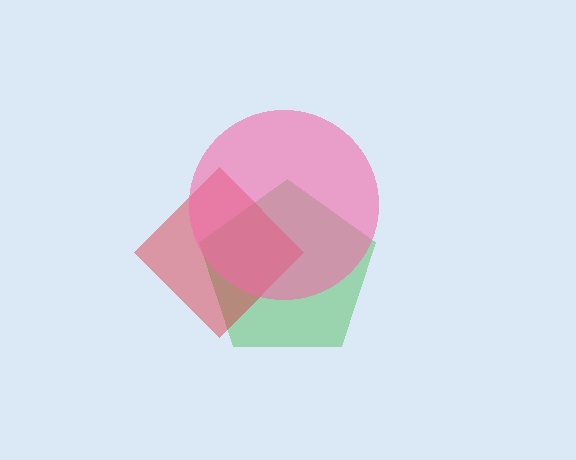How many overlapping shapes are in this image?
There are 3 overlapping shapes in the image.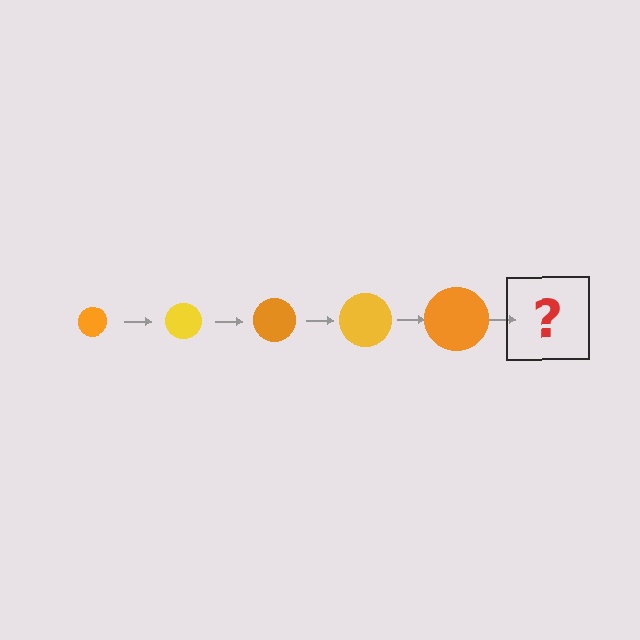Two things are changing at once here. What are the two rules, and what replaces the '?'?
The two rules are that the circle grows larger each step and the color cycles through orange and yellow. The '?' should be a yellow circle, larger than the previous one.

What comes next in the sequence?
The next element should be a yellow circle, larger than the previous one.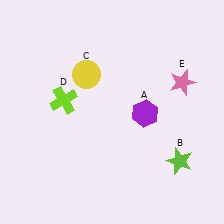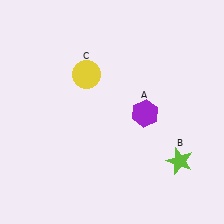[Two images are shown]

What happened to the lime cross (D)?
The lime cross (D) was removed in Image 2. It was in the top-left area of Image 1.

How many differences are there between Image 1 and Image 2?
There are 2 differences between the two images.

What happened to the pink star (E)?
The pink star (E) was removed in Image 2. It was in the top-right area of Image 1.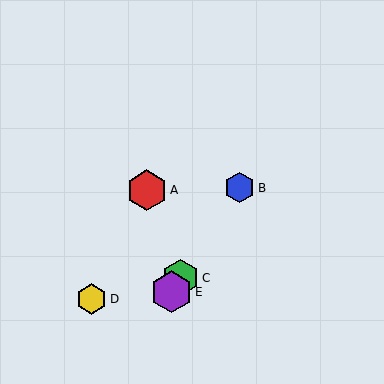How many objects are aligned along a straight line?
3 objects (B, C, E) are aligned along a straight line.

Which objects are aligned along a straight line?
Objects B, C, E are aligned along a straight line.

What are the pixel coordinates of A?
Object A is at (147, 190).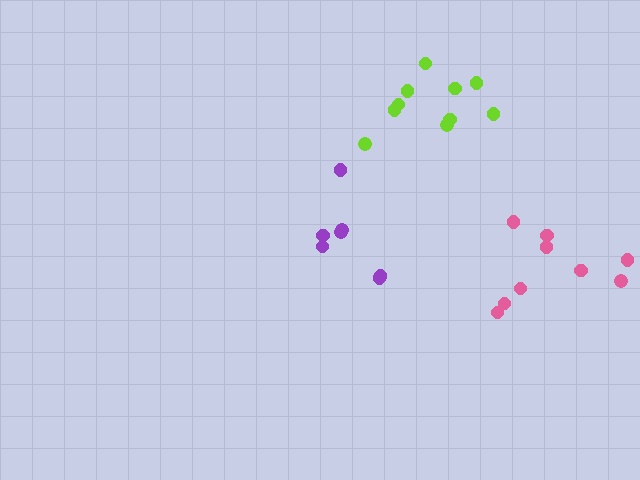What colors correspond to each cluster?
The clusters are colored: purple, pink, lime.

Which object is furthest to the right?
The pink cluster is rightmost.